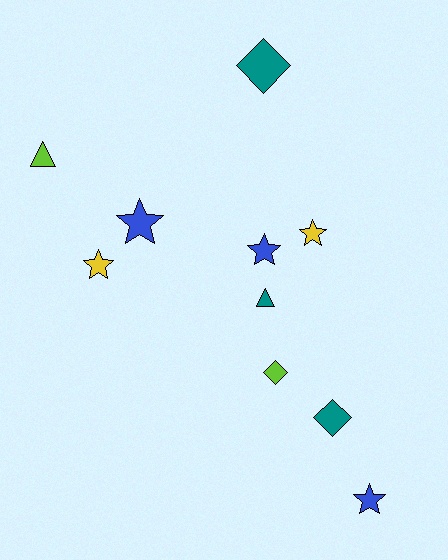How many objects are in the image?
There are 10 objects.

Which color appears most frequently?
Teal, with 3 objects.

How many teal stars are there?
There are no teal stars.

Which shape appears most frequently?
Star, with 5 objects.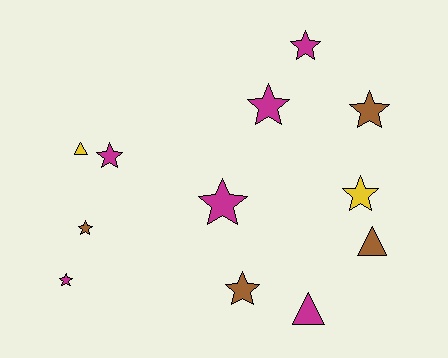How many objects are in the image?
There are 12 objects.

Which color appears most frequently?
Magenta, with 6 objects.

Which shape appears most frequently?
Star, with 9 objects.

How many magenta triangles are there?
There is 1 magenta triangle.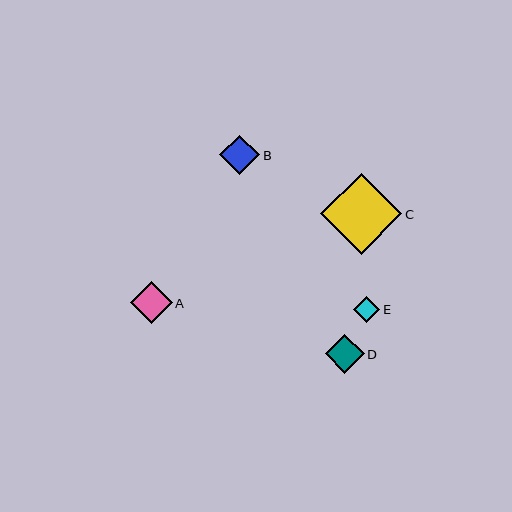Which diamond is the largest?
Diamond C is the largest with a size of approximately 81 pixels.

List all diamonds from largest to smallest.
From largest to smallest: C, A, B, D, E.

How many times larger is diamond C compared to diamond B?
Diamond C is approximately 2.0 times the size of diamond B.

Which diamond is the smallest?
Diamond E is the smallest with a size of approximately 26 pixels.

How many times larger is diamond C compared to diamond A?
Diamond C is approximately 2.0 times the size of diamond A.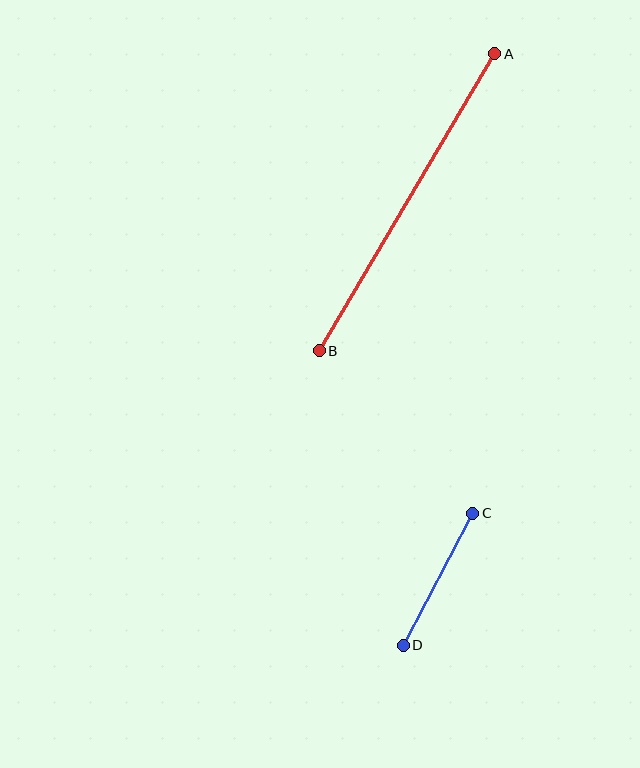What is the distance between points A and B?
The distance is approximately 345 pixels.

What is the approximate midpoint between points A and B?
The midpoint is at approximately (407, 202) pixels.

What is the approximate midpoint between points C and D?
The midpoint is at approximately (438, 579) pixels.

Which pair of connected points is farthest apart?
Points A and B are farthest apart.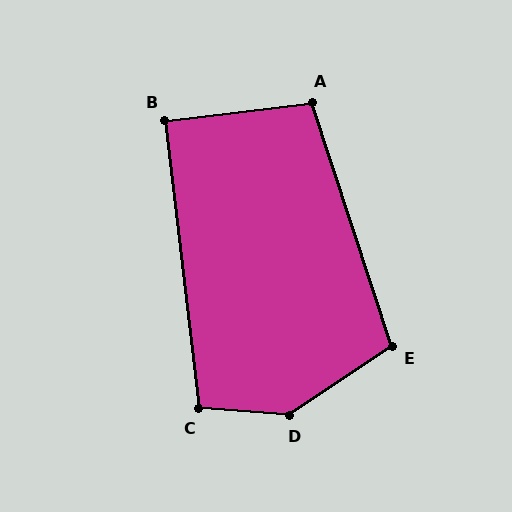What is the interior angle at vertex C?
Approximately 101 degrees (obtuse).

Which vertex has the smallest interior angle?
B, at approximately 90 degrees.